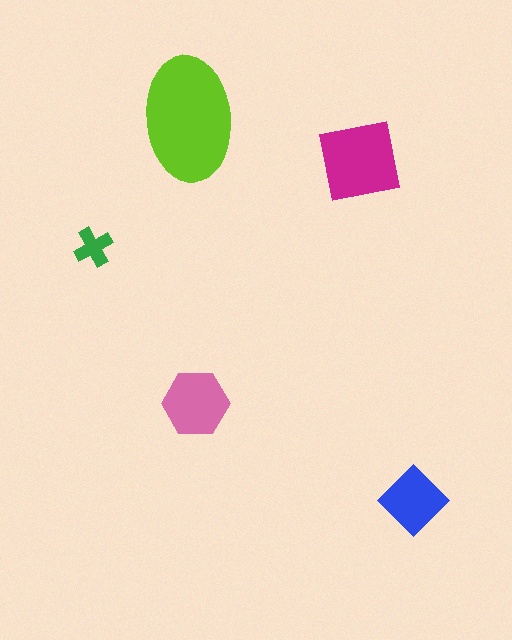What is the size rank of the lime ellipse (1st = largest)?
1st.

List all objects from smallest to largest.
The green cross, the blue diamond, the pink hexagon, the magenta square, the lime ellipse.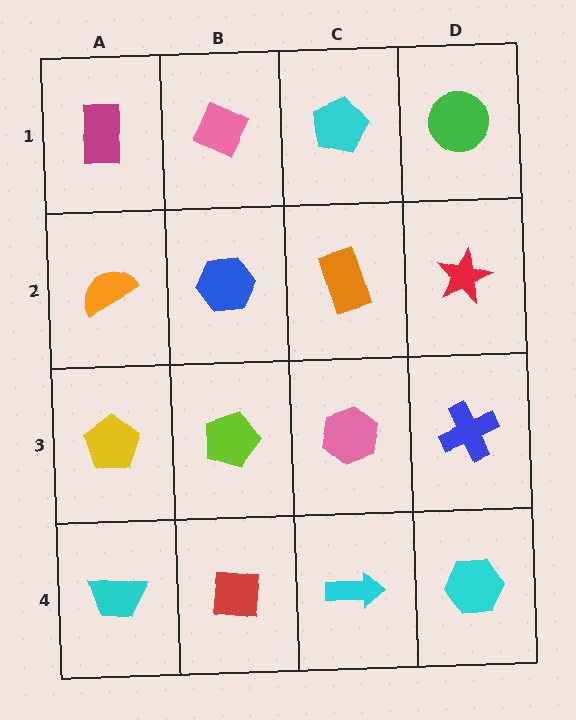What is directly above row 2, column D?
A green circle.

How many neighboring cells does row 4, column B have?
3.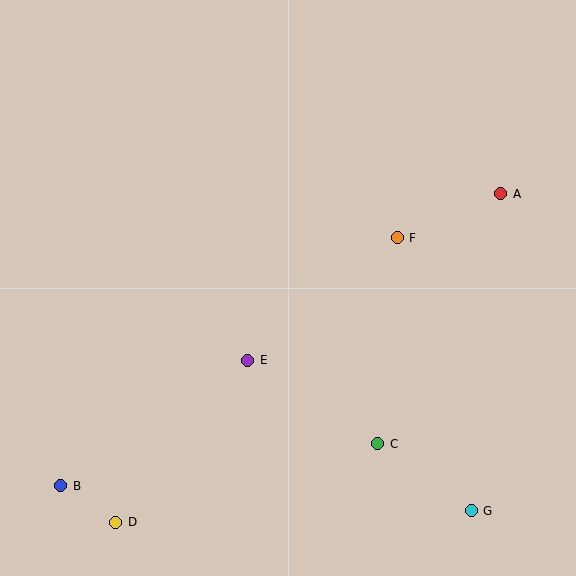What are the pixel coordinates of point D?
Point D is at (116, 522).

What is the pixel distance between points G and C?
The distance between G and C is 115 pixels.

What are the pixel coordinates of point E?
Point E is at (248, 360).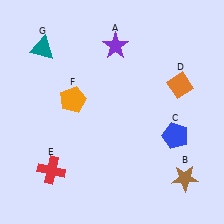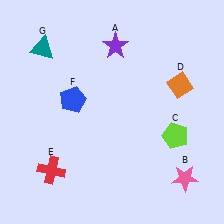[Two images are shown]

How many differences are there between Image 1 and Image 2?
There are 3 differences between the two images.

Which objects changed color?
B changed from brown to pink. C changed from blue to lime. F changed from orange to blue.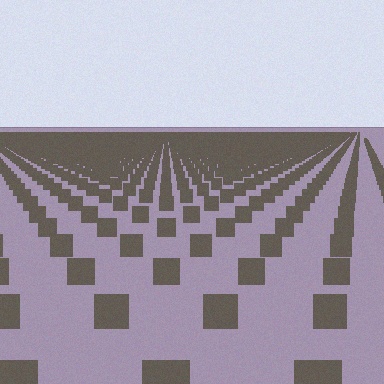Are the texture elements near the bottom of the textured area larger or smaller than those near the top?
Larger. Near the bottom, elements are closer to the viewer and appear at a bigger on-screen size.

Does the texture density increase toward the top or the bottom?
Density increases toward the top.